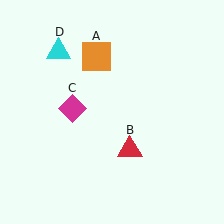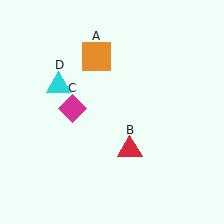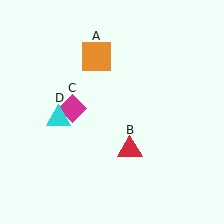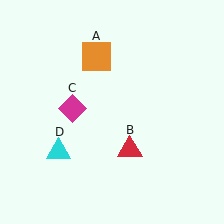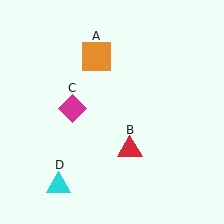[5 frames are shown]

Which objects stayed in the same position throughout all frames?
Orange square (object A) and red triangle (object B) and magenta diamond (object C) remained stationary.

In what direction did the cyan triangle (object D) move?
The cyan triangle (object D) moved down.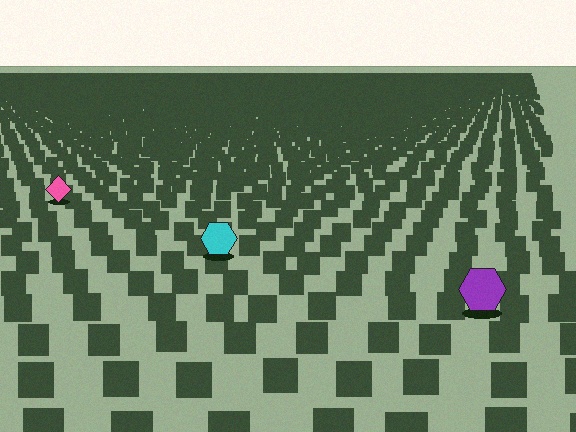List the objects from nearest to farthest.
From nearest to farthest: the purple hexagon, the cyan hexagon, the pink diamond.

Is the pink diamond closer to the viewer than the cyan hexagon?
No. The cyan hexagon is closer — you can tell from the texture gradient: the ground texture is coarser near it.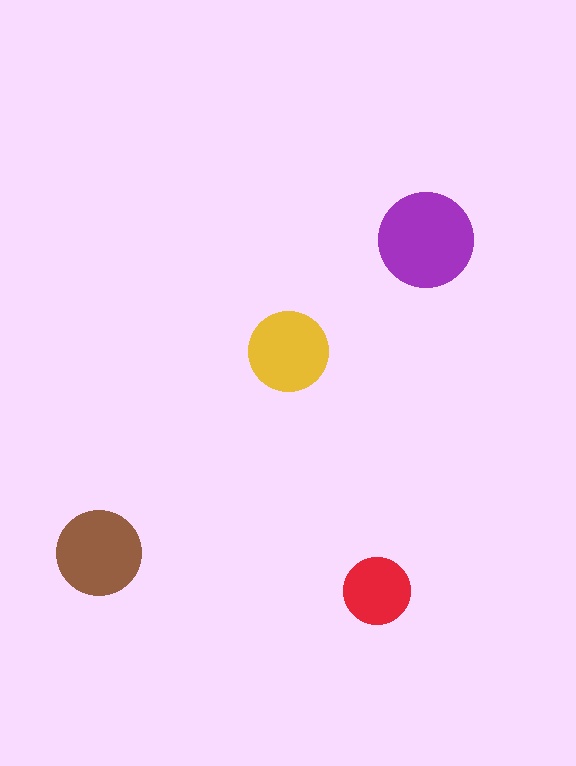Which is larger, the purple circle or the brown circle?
The purple one.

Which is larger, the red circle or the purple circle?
The purple one.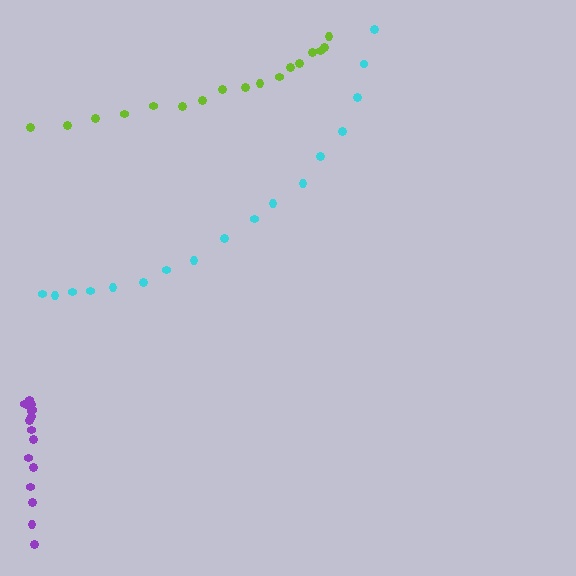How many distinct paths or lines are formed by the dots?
There are 3 distinct paths.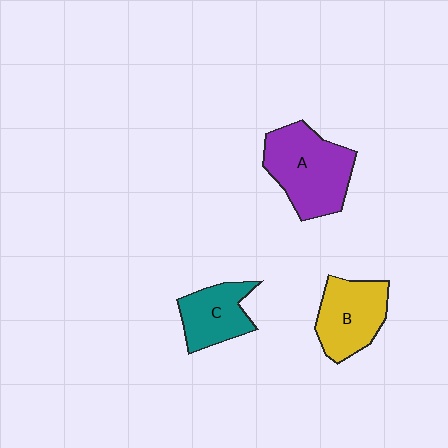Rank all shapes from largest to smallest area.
From largest to smallest: A (purple), B (yellow), C (teal).